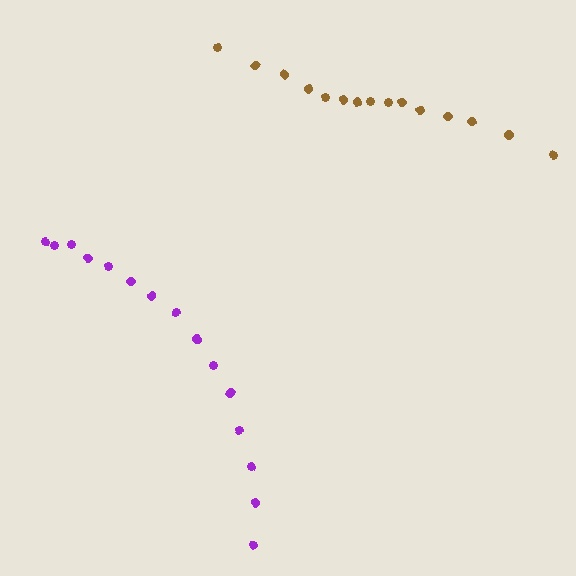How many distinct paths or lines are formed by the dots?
There are 2 distinct paths.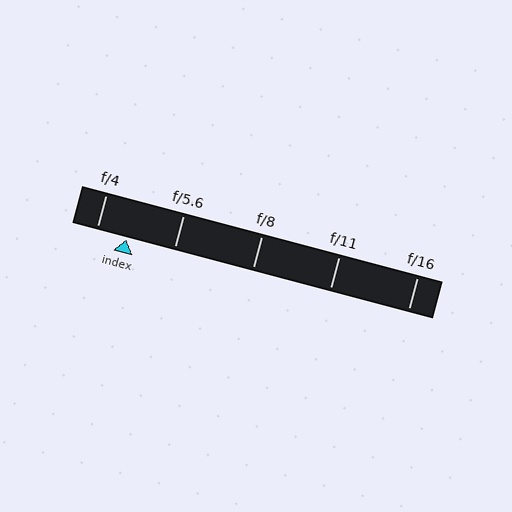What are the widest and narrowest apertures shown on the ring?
The widest aperture shown is f/4 and the narrowest is f/16.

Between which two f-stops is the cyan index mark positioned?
The index mark is between f/4 and f/5.6.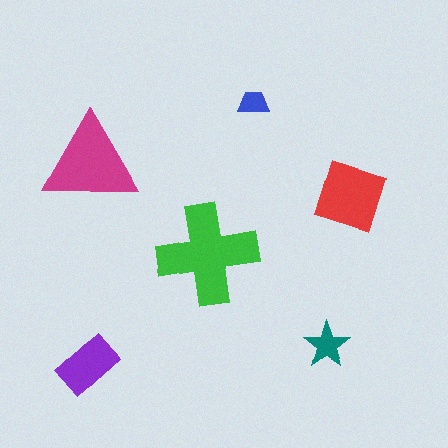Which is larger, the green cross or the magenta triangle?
The green cross.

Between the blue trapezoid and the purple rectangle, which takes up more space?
The purple rectangle.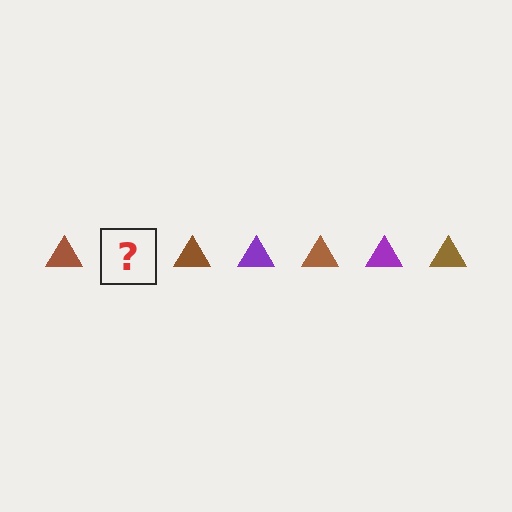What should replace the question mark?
The question mark should be replaced with a purple triangle.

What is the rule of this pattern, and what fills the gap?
The rule is that the pattern cycles through brown, purple triangles. The gap should be filled with a purple triangle.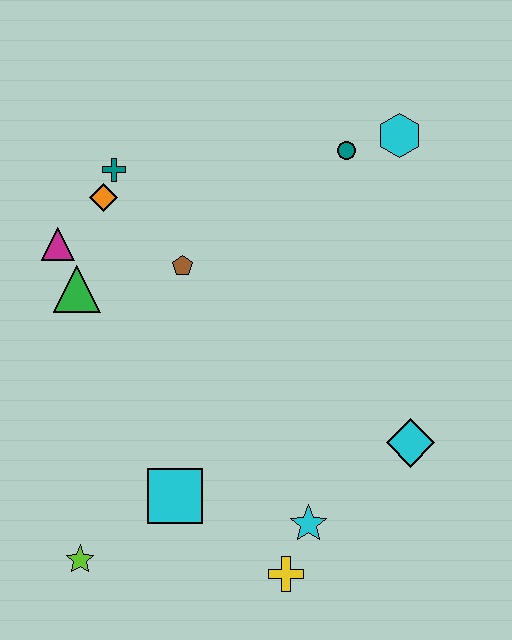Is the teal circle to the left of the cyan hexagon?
Yes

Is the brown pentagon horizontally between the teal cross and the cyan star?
Yes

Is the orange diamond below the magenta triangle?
No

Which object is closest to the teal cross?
The orange diamond is closest to the teal cross.